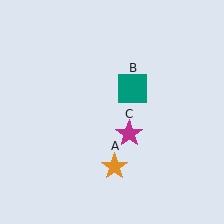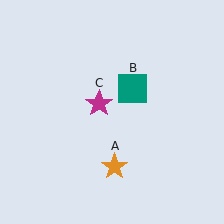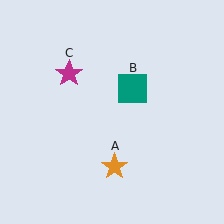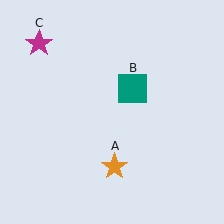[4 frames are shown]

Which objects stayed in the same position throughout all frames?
Orange star (object A) and teal square (object B) remained stationary.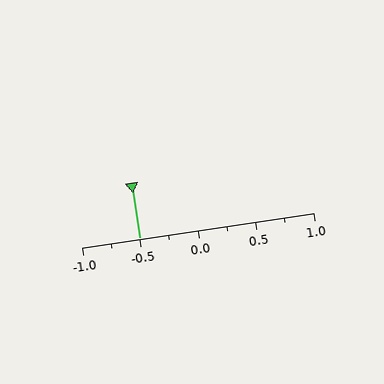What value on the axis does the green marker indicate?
The marker indicates approximately -0.5.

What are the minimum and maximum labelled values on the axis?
The axis runs from -1.0 to 1.0.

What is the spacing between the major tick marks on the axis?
The major ticks are spaced 0.5 apart.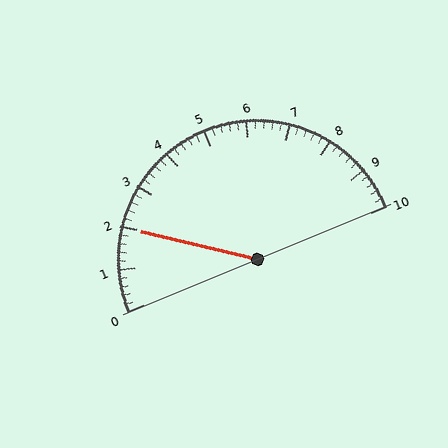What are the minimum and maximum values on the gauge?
The gauge ranges from 0 to 10.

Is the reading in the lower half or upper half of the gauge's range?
The reading is in the lower half of the range (0 to 10).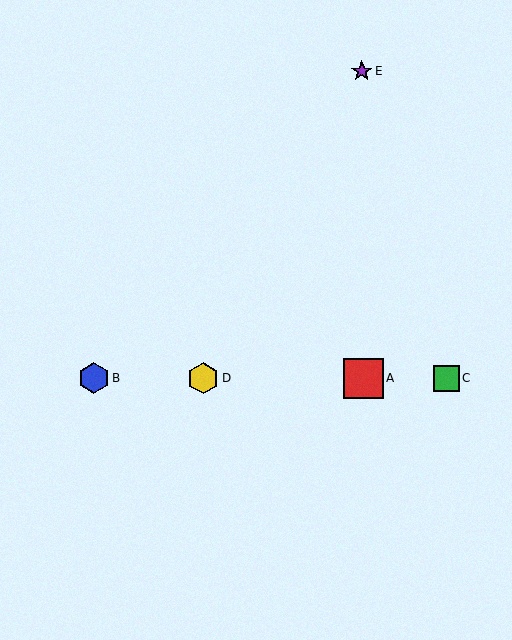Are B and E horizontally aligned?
No, B is at y≈378 and E is at y≈71.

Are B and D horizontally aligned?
Yes, both are at y≈378.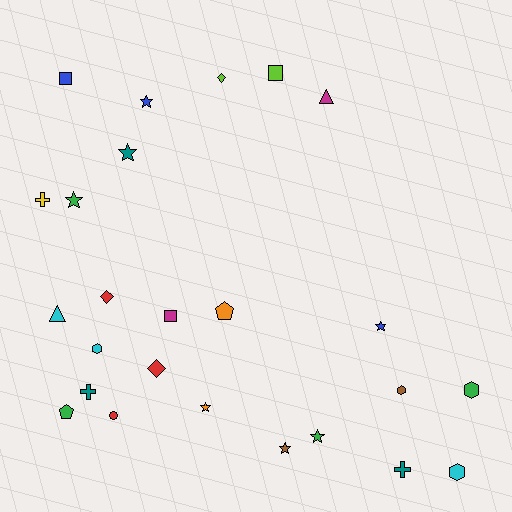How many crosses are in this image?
There are 3 crosses.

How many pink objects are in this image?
There are no pink objects.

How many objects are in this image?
There are 25 objects.